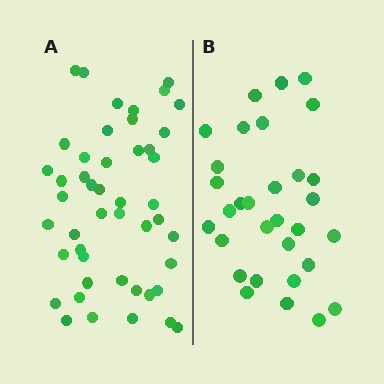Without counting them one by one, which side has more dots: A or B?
Region A (the left region) has more dots.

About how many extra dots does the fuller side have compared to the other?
Region A has approximately 15 more dots than region B.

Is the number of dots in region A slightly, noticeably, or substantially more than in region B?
Region A has substantially more. The ratio is roughly 1.5 to 1.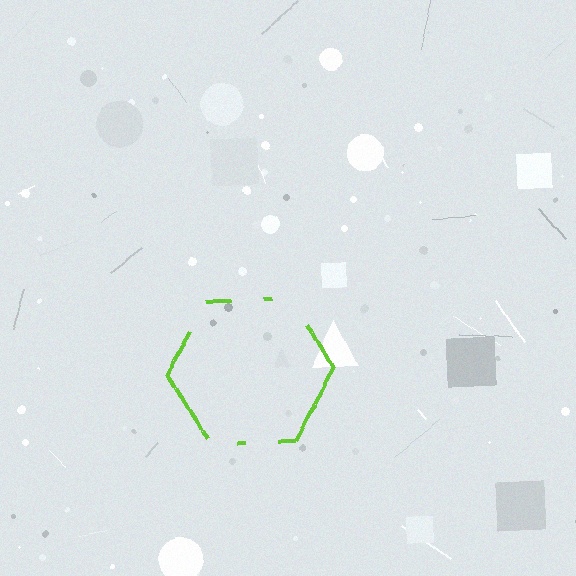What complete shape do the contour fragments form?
The contour fragments form a hexagon.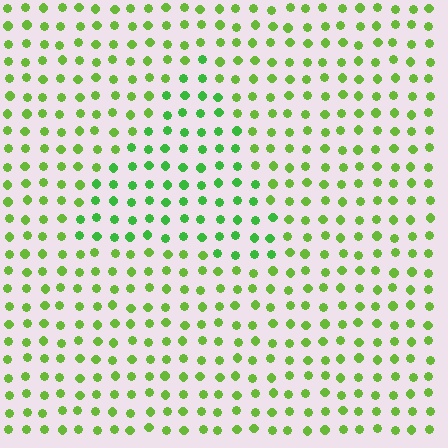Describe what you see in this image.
The image is filled with small lime elements in a uniform arrangement. A triangle-shaped region is visible where the elements are tinted to a slightly different hue, forming a subtle color boundary.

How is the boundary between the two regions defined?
The boundary is defined purely by a slight shift in hue (about 25 degrees). Spacing, size, and orientation are identical on both sides.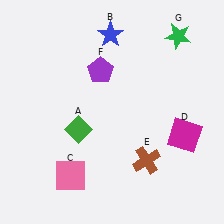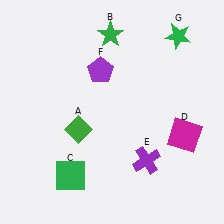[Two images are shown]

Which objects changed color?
B changed from blue to green. C changed from pink to green. E changed from brown to purple.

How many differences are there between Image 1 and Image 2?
There are 3 differences between the two images.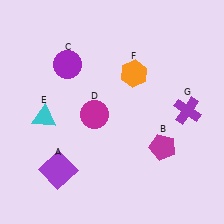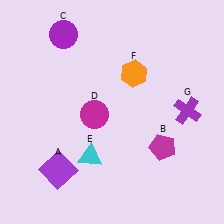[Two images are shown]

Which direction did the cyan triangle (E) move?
The cyan triangle (E) moved right.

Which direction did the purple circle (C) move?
The purple circle (C) moved up.